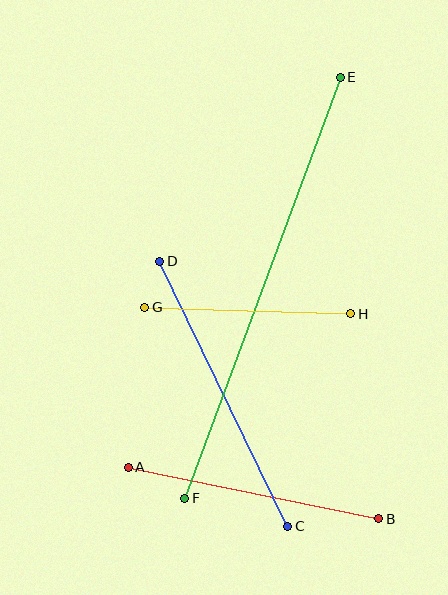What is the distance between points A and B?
The distance is approximately 256 pixels.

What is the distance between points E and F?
The distance is approximately 449 pixels.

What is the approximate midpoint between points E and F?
The midpoint is at approximately (262, 288) pixels.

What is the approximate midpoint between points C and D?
The midpoint is at approximately (224, 394) pixels.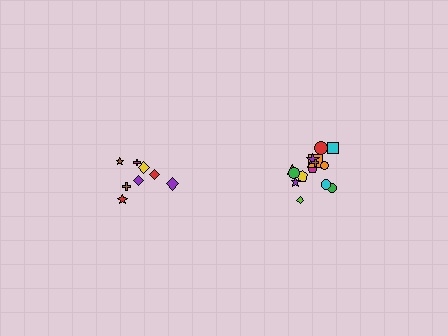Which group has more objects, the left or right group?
The right group.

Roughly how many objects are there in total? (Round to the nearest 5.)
Roughly 25 objects in total.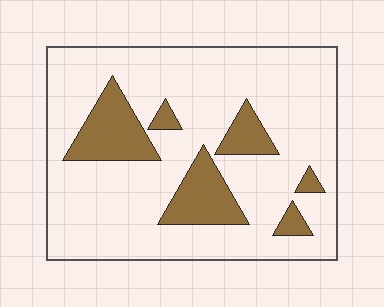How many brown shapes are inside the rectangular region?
6.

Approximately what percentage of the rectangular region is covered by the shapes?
Approximately 20%.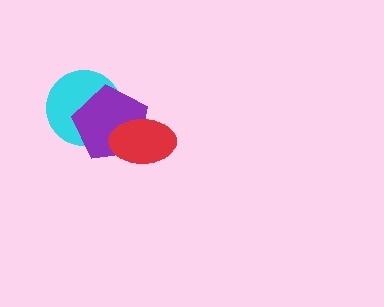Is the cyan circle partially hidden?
Yes, it is partially covered by another shape.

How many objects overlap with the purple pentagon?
2 objects overlap with the purple pentagon.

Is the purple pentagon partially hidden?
Yes, it is partially covered by another shape.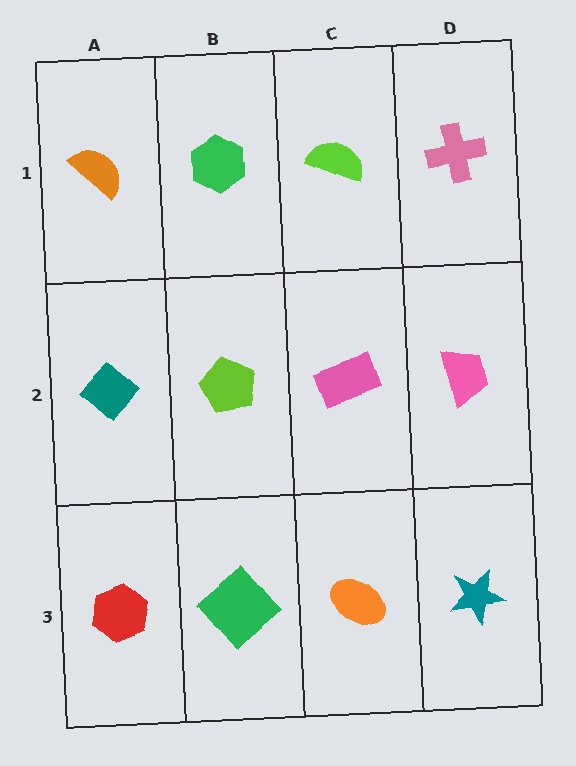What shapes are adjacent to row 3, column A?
A teal diamond (row 2, column A), a green diamond (row 3, column B).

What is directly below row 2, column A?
A red hexagon.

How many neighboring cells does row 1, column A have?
2.